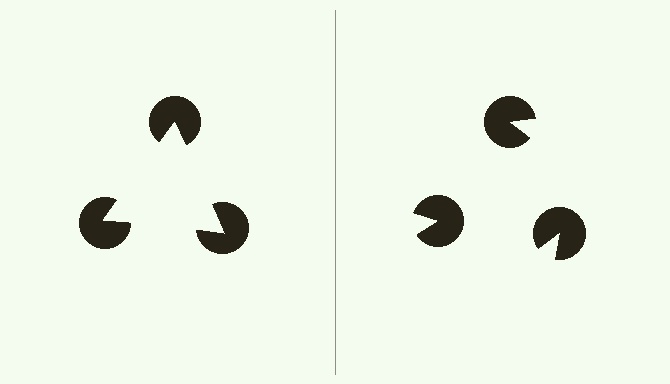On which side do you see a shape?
An illusory triangle appears on the left side. On the right side the wedge cuts are rotated, so no coherent shape forms.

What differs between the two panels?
The pac-man discs are positioned identically on both sides; only the wedge orientations differ. On the left they align to a triangle; on the right they are misaligned.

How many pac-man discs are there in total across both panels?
6 — 3 on each side.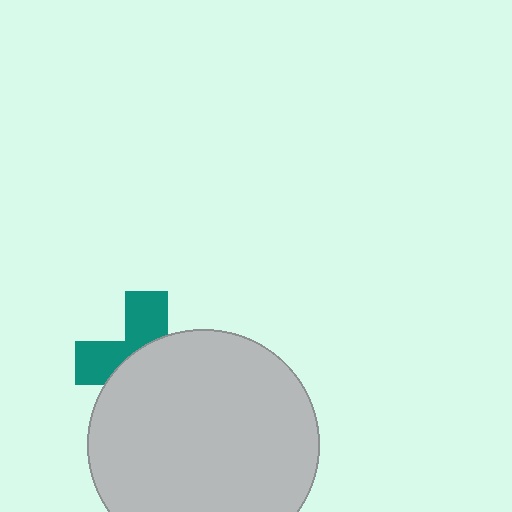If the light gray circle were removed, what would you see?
You would see the complete teal cross.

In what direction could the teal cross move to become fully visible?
The teal cross could move up. That would shift it out from behind the light gray circle entirely.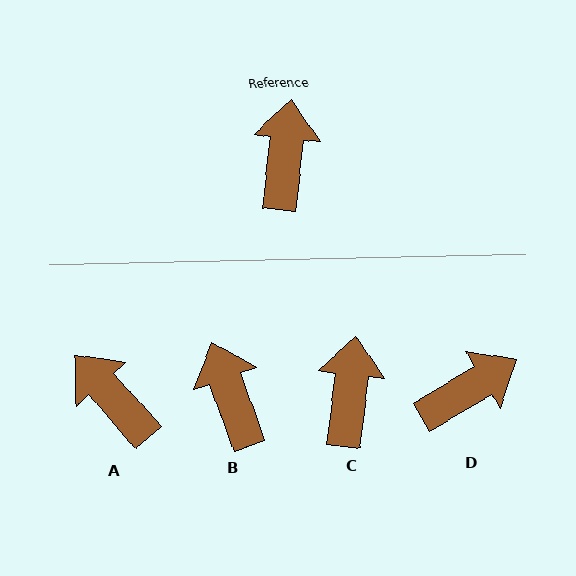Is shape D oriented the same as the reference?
No, it is off by about 52 degrees.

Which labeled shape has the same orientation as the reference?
C.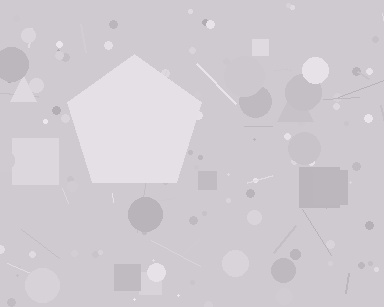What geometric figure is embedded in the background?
A pentagon is embedded in the background.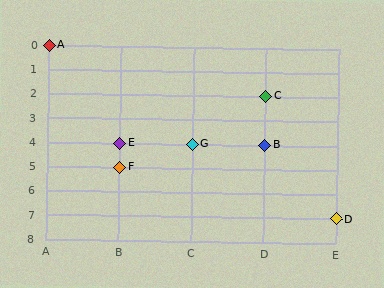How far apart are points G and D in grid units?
Points G and D are 2 columns and 3 rows apart (about 3.6 grid units diagonally).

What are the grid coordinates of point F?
Point F is at grid coordinates (B, 5).